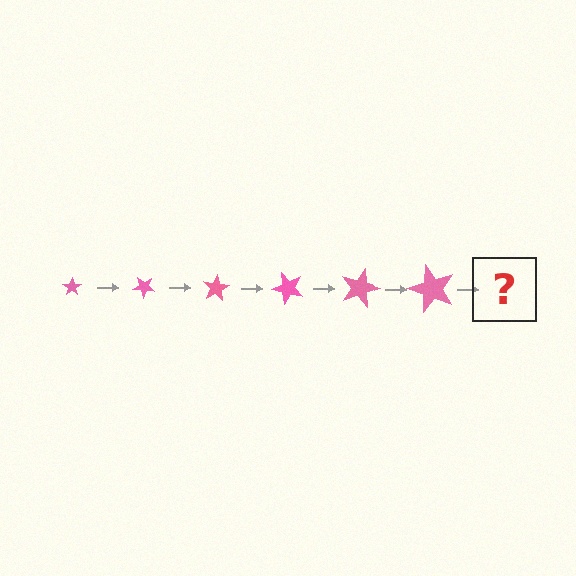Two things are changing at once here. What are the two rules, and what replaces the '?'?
The two rules are that the star grows larger each step and it rotates 40 degrees each step. The '?' should be a star, larger than the previous one and rotated 240 degrees from the start.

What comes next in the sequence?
The next element should be a star, larger than the previous one and rotated 240 degrees from the start.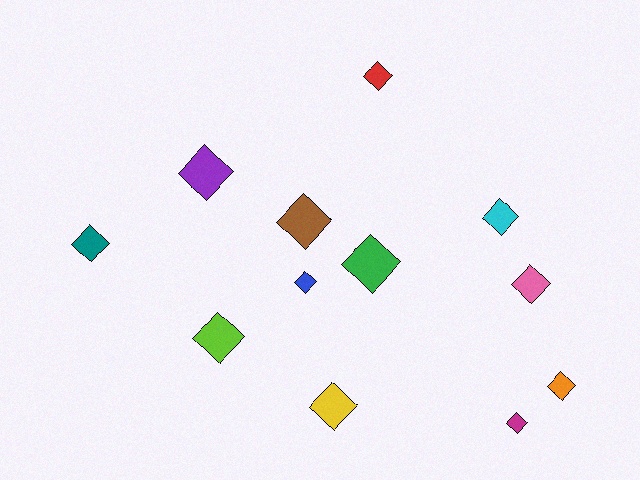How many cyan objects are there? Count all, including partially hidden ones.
There is 1 cyan object.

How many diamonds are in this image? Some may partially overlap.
There are 12 diamonds.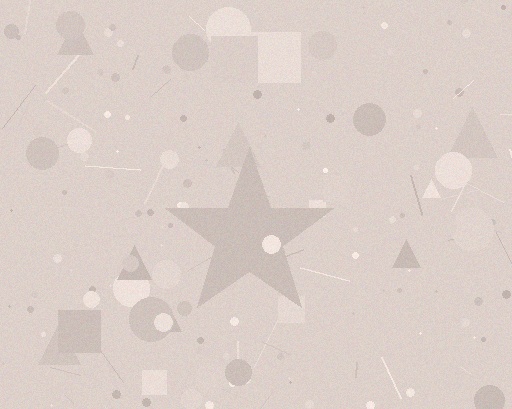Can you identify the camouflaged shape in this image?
The camouflaged shape is a star.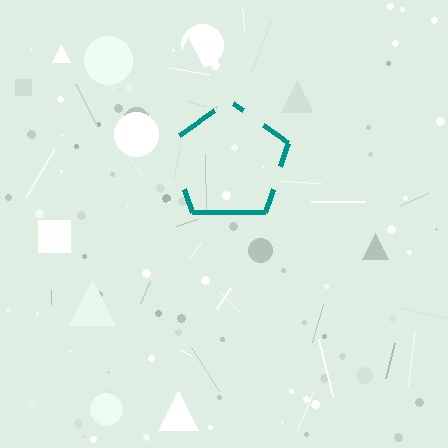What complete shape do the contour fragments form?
The contour fragments form a pentagon.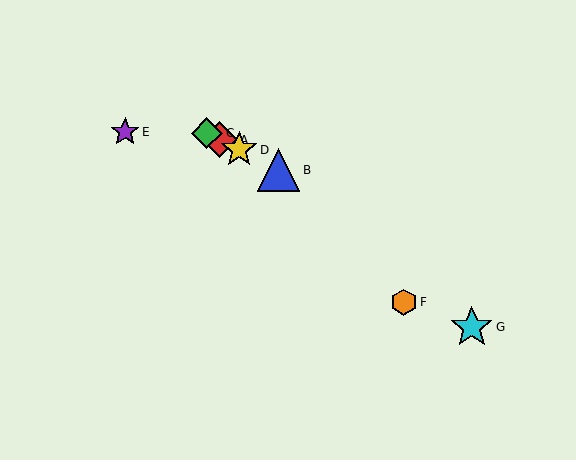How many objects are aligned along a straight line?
4 objects (A, B, C, D) are aligned along a straight line.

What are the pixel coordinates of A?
Object A is at (220, 140).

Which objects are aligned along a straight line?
Objects A, B, C, D are aligned along a straight line.